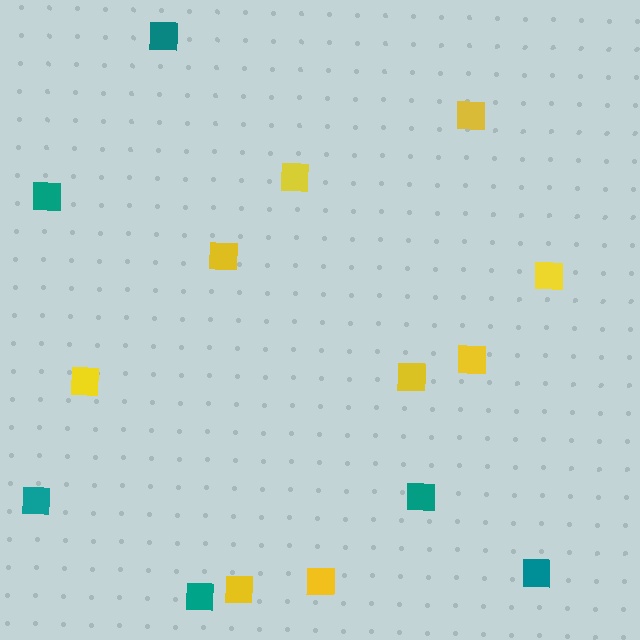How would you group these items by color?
There are 2 groups: one group of teal squares (6) and one group of yellow squares (9).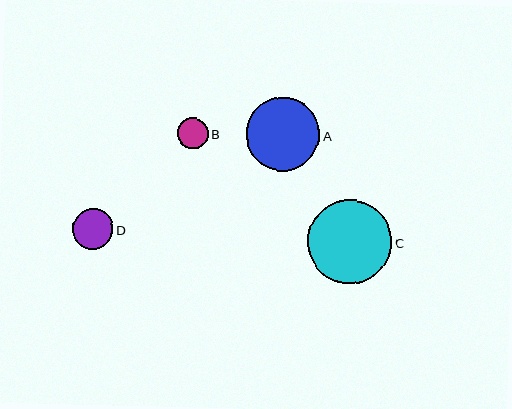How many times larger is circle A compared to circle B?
Circle A is approximately 2.3 times the size of circle B.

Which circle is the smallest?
Circle B is the smallest with a size of approximately 31 pixels.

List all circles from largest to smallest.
From largest to smallest: C, A, D, B.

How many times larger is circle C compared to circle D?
Circle C is approximately 2.1 times the size of circle D.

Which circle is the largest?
Circle C is the largest with a size of approximately 84 pixels.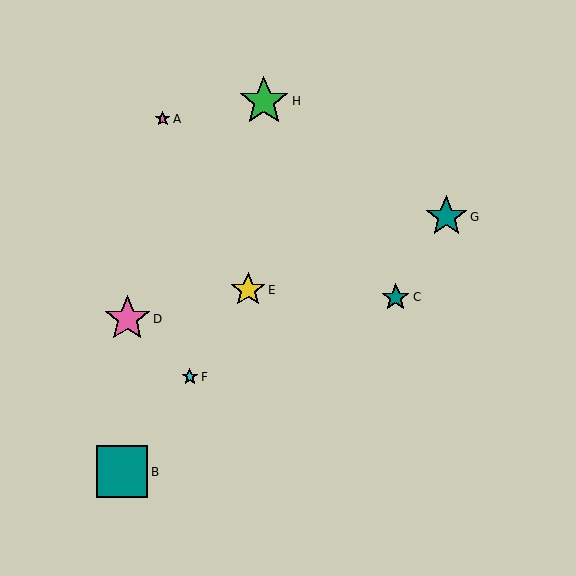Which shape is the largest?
The teal square (labeled B) is the largest.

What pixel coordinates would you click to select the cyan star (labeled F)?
Click at (190, 377) to select the cyan star F.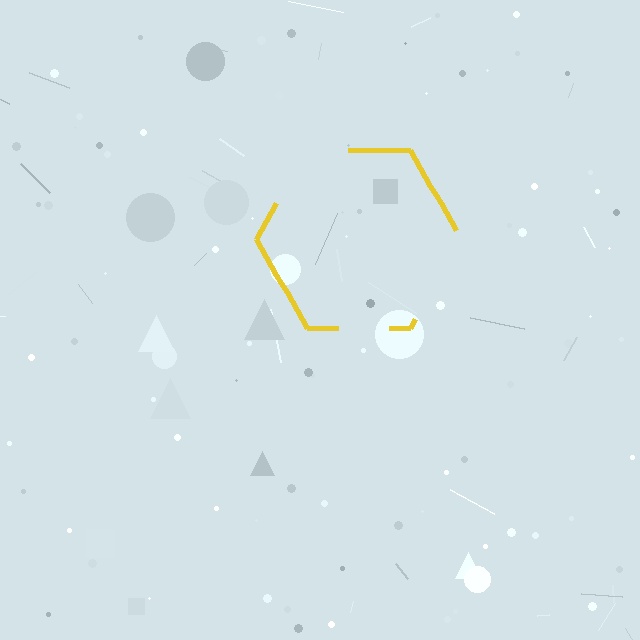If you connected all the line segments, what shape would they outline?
They would outline a hexagon.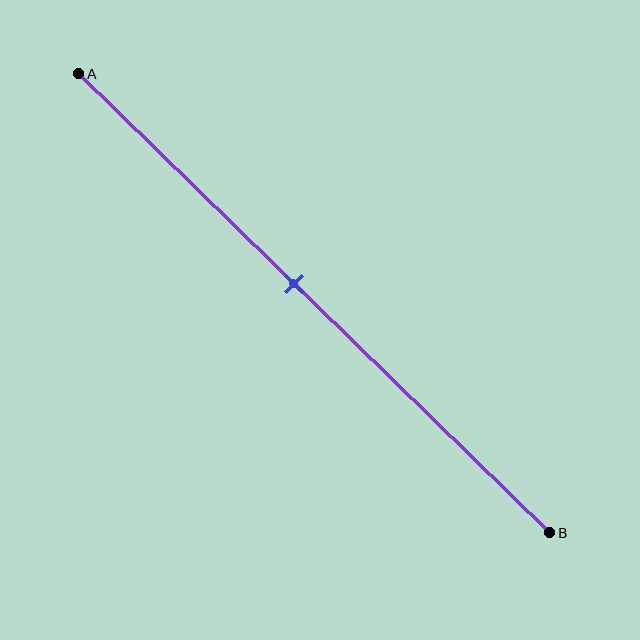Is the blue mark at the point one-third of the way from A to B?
No, the mark is at about 45% from A, not at the 33% one-third point.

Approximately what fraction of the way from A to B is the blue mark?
The blue mark is approximately 45% of the way from A to B.